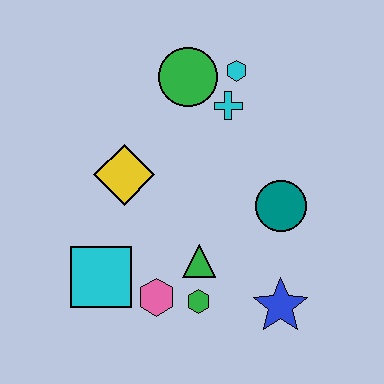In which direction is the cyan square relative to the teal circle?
The cyan square is to the left of the teal circle.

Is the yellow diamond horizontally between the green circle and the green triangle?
No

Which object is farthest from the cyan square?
The cyan hexagon is farthest from the cyan square.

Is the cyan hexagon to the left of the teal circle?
Yes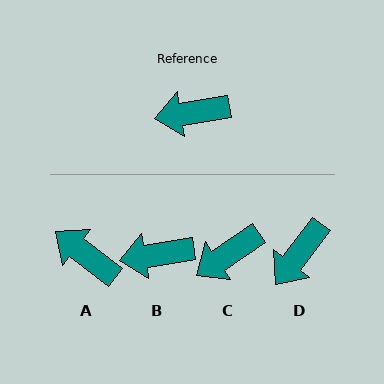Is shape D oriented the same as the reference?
No, it is off by about 44 degrees.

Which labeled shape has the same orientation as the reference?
B.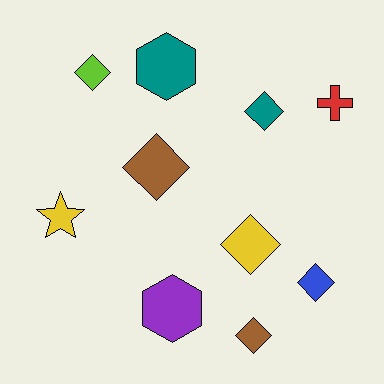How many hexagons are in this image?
There are 2 hexagons.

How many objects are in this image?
There are 10 objects.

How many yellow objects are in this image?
There are 2 yellow objects.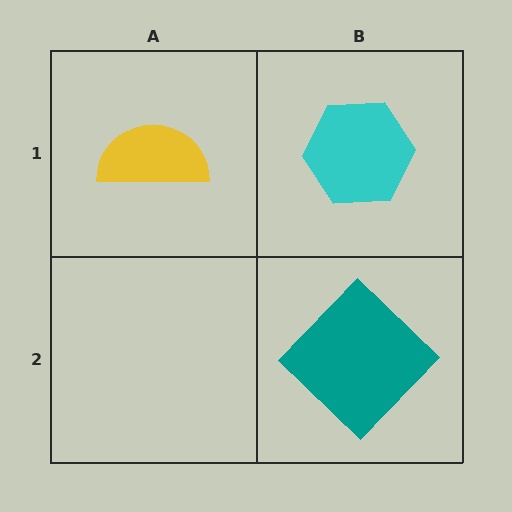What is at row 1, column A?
A yellow semicircle.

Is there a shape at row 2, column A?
No, that cell is empty.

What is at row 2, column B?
A teal diamond.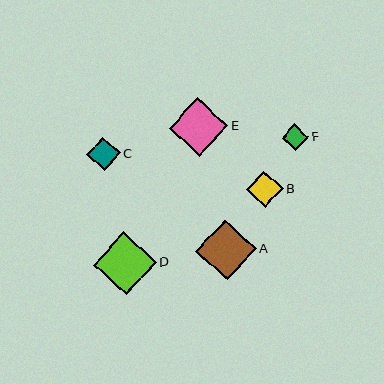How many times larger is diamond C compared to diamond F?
Diamond C is approximately 1.2 times the size of diamond F.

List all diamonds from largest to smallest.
From largest to smallest: D, A, E, B, C, F.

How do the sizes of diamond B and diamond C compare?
Diamond B and diamond C are approximately the same size.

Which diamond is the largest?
Diamond D is the largest with a size of approximately 63 pixels.